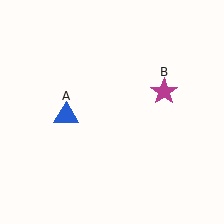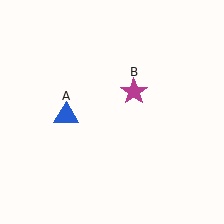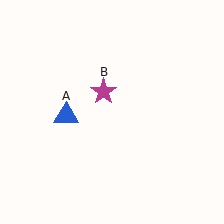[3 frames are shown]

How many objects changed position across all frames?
1 object changed position: magenta star (object B).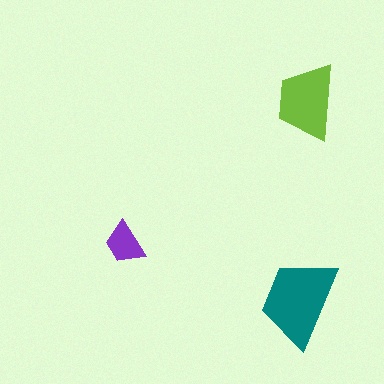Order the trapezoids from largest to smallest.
the teal one, the lime one, the purple one.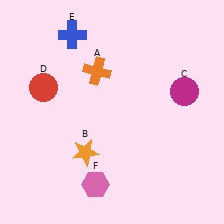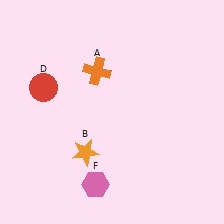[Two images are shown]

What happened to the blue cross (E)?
The blue cross (E) was removed in Image 2. It was in the top-left area of Image 1.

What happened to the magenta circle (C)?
The magenta circle (C) was removed in Image 2. It was in the top-right area of Image 1.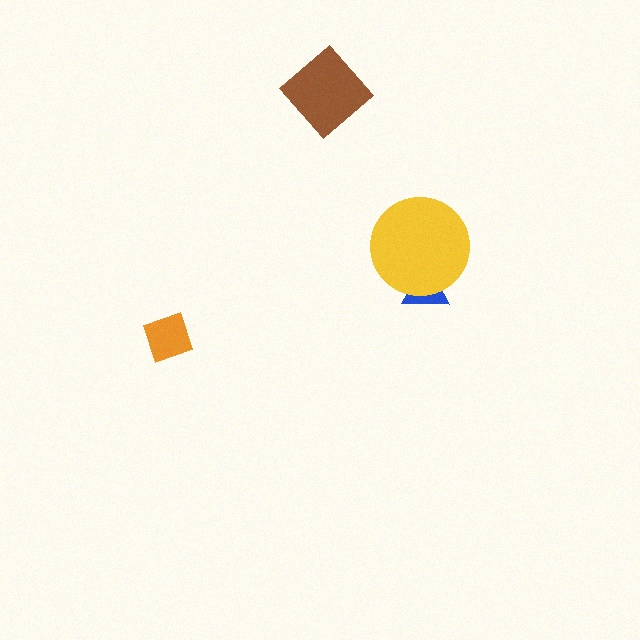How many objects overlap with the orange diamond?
0 objects overlap with the orange diamond.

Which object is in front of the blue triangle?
The yellow circle is in front of the blue triangle.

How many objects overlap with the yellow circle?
1 object overlaps with the yellow circle.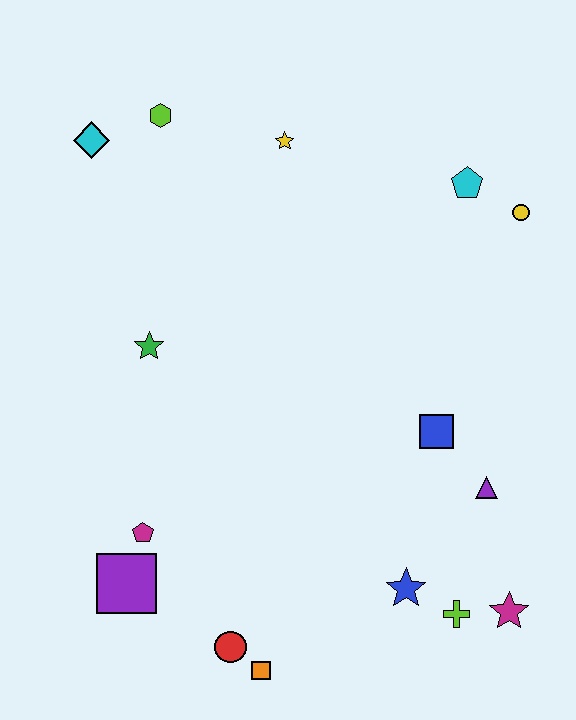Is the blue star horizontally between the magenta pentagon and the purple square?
No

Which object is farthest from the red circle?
The lime hexagon is farthest from the red circle.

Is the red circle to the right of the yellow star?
No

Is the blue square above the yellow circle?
No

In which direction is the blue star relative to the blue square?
The blue star is below the blue square.